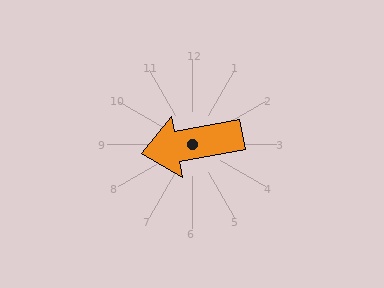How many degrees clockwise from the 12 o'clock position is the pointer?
Approximately 260 degrees.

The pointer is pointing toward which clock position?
Roughly 9 o'clock.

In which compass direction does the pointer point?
West.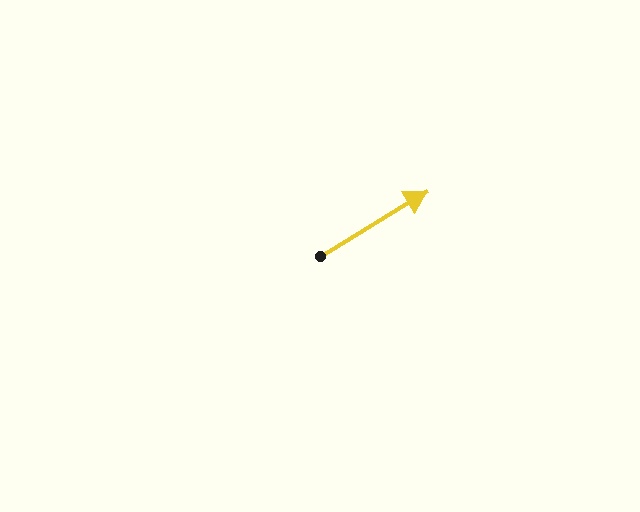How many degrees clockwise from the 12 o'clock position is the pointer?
Approximately 59 degrees.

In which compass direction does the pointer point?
Northeast.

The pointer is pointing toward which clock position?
Roughly 2 o'clock.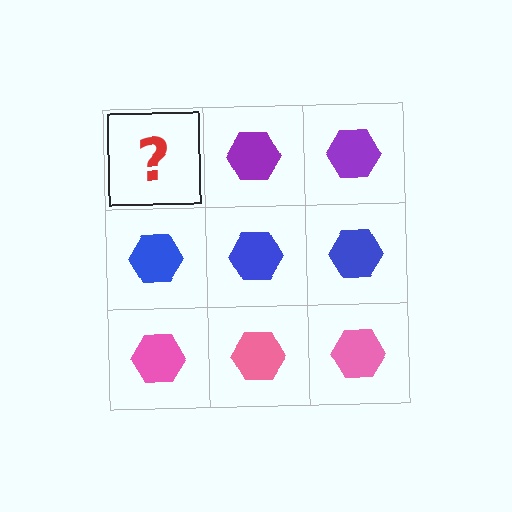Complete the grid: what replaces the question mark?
The question mark should be replaced with a purple hexagon.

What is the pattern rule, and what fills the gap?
The rule is that each row has a consistent color. The gap should be filled with a purple hexagon.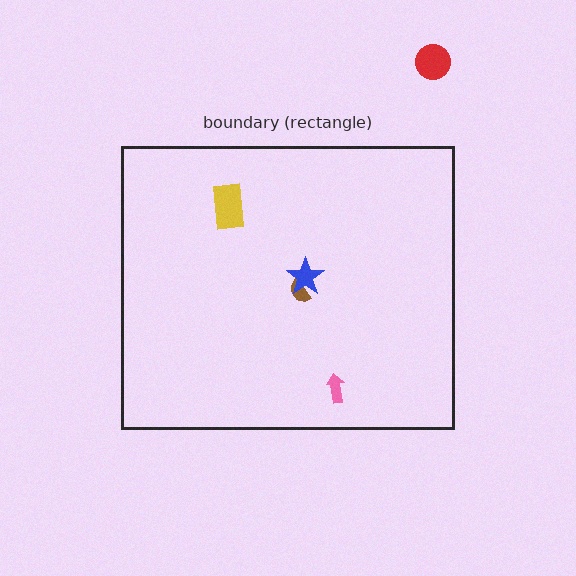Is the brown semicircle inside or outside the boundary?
Inside.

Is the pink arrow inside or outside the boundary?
Inside.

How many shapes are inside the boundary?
4 inside, 1 outside.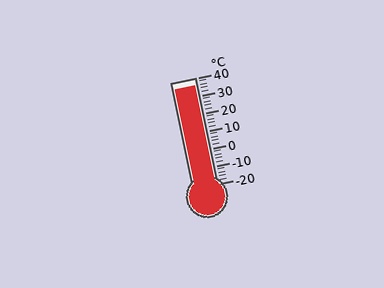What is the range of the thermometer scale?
The thermometer scale ranges from -20°C to 40°C.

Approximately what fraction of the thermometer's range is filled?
The thermometer is filled to approximately 95% of its range.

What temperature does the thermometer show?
The thermometer shows approximately 36°C.